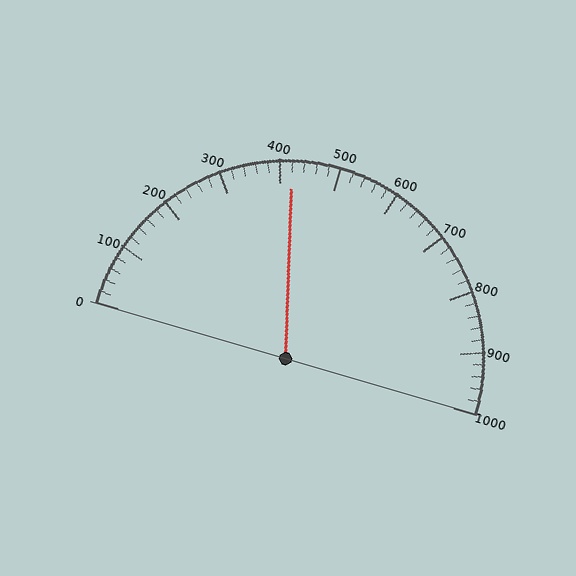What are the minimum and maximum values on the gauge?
The gauge ranges from 0 to 1000.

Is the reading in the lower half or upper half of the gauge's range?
The reading is in the lower half of the range (0 to 1000).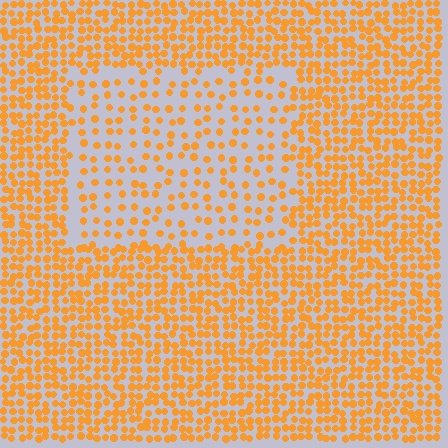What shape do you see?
I see a rectangle.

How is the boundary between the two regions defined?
The boundary is defined by a change in element density (approximately 2.2x ratio). All elements are the same color, size, and shape.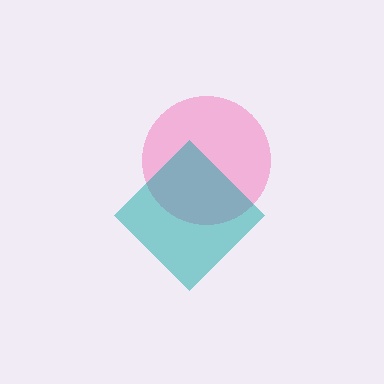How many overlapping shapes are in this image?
There are 2 overlapping shapes in the image.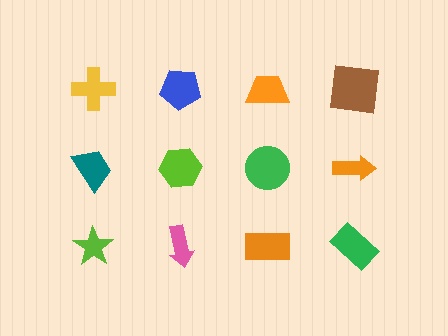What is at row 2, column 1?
A teal trapezoid.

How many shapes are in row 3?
4 shapes.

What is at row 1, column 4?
A brown square.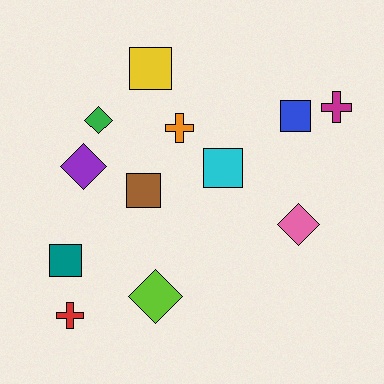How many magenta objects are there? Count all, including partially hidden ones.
There is 1 magenta object.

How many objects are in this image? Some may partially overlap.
There are 12 objects.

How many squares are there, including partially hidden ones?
There are 5 squares.